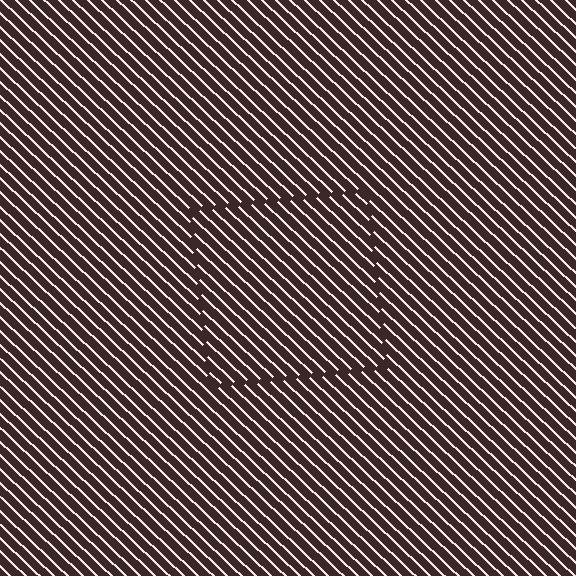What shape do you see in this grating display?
An illusory square. The interior of the shape contains the same grating, shifted by half a period — the contour is defined by the phase discontinuity where line-ends from the inner and outer gratings abut.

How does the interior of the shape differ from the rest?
The interior of the shape contains the same grating, shifted by half a period — the contour is defined by the phase discontinuity where line-ends from the inner and outer gratings abut.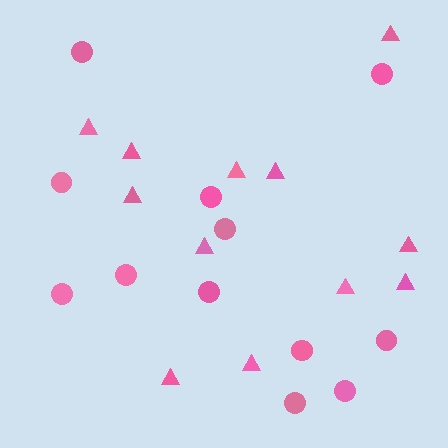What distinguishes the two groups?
There are 2 groups: one group of circles (12) and one group of triangles (12).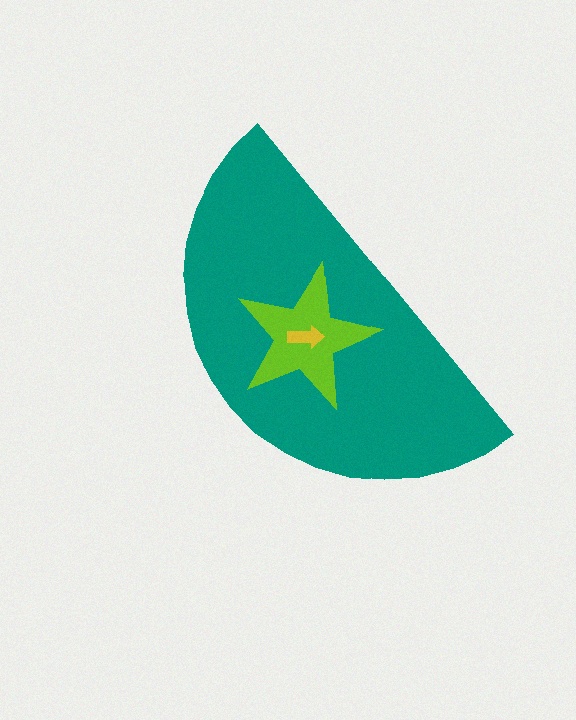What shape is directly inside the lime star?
The yellow arrow.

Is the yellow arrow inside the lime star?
Yes.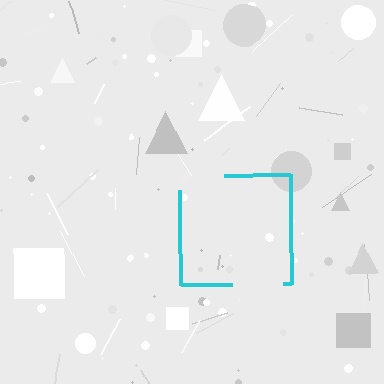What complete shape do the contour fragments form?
The contour fragments form a square.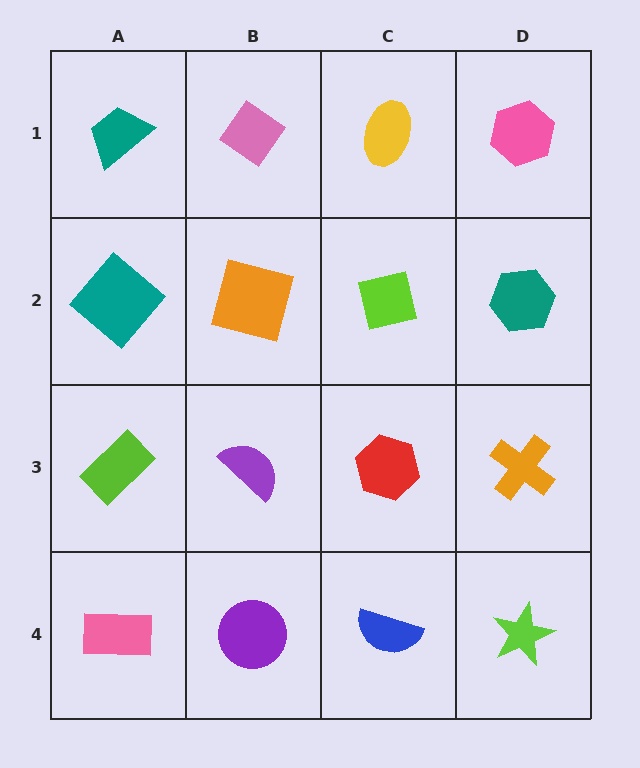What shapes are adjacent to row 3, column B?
An orange square (row 2, column B), a purple circle (row 4, column B), a lime rectangle (row 3, column A), a red hexagon (row 3, column C).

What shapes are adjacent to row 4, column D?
An orange cross (row 3, column D), a blue semicircle (row 4, column C).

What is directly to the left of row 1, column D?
A yellow ellipse.